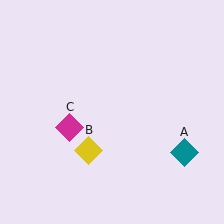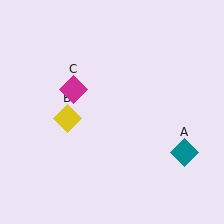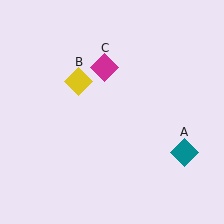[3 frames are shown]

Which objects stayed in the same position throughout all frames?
Teal diamond (object A) remained stationary.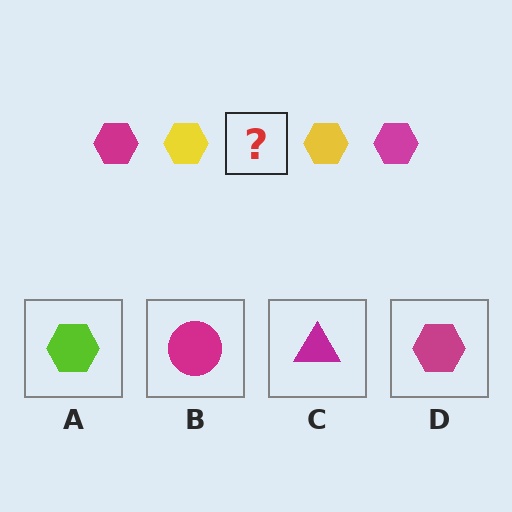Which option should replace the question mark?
Option D.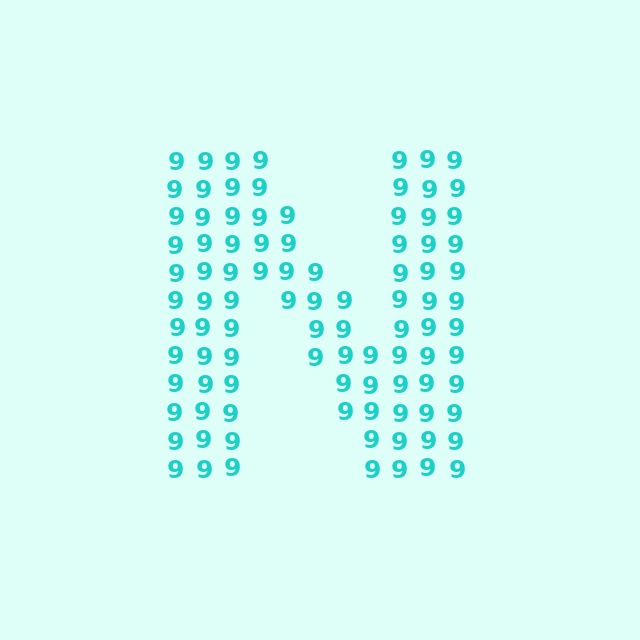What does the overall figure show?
The overall figure shows the letter N.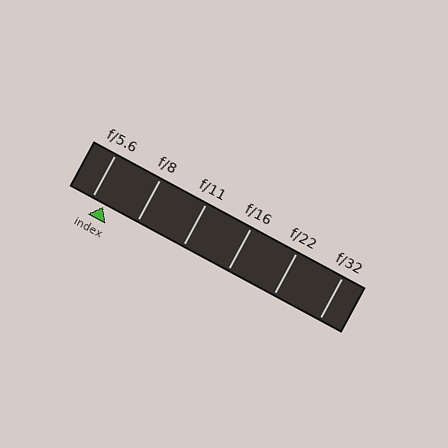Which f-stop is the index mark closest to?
The index mark is closest to f/5.6.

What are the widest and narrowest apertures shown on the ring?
The widest aperture shown is f/5.6 and the narrowest is f/32.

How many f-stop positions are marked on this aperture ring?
There are 6 f-stop positions marked.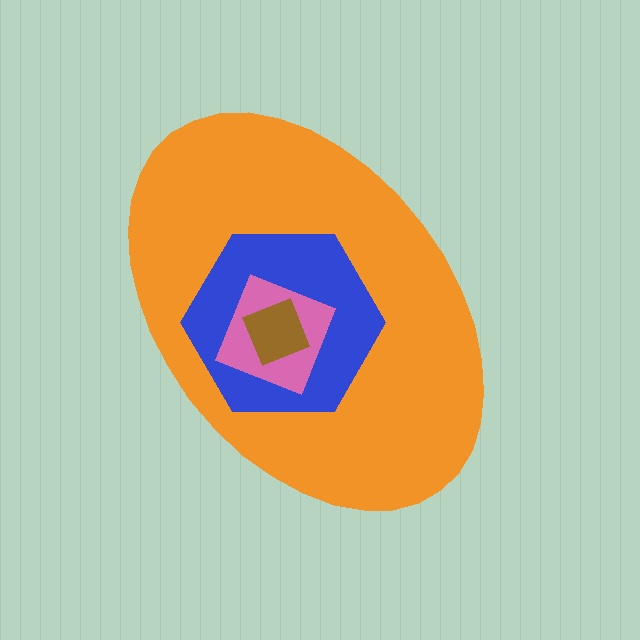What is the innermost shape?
The brown diamond.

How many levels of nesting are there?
4.